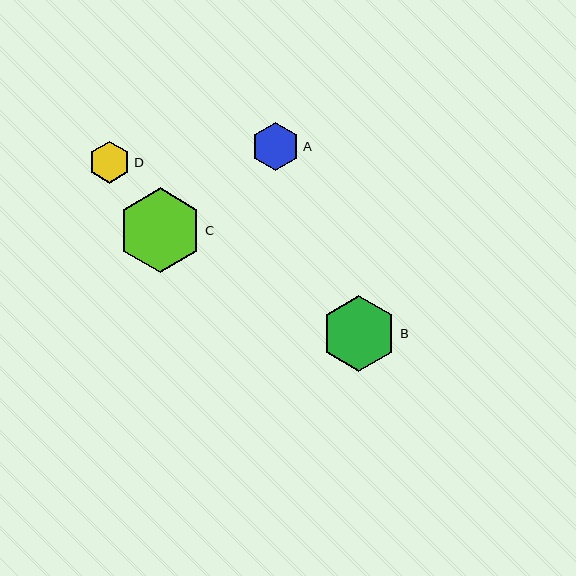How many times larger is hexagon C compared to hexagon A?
Hexagon C is approximately 1.8 times the size of hexagon A.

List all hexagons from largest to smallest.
From largest to smallest: C, B, A, D.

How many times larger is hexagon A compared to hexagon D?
Hexagon A is approximately 1.1 times the size of hexagon D.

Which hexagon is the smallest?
Hexagon D is the smallest with a size of approximately 42 pixels.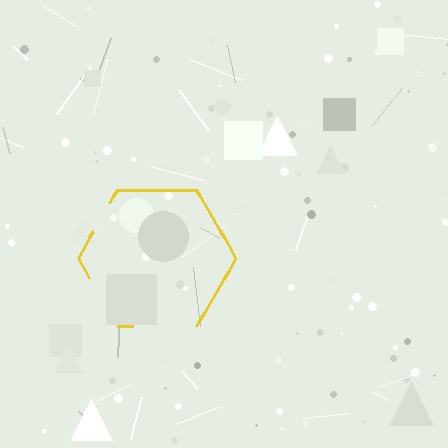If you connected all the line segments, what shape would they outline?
They would outline a hexagon.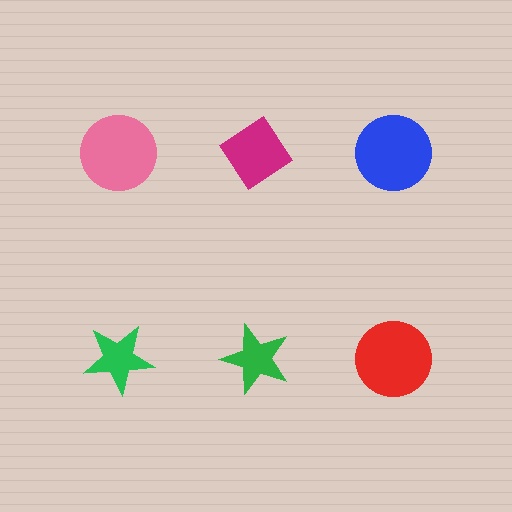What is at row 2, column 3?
A red circle.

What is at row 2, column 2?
A green star.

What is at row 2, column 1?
A green star.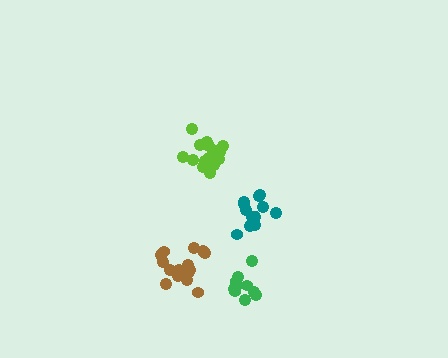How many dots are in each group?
Group 1: 16 dots, Group 2: 12 dots, Group 3: 11 dots, Group 4: 15 dots (54 total).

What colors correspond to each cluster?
The clusters are colored: lime, teal, green, brown.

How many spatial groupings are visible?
There are 4 spatial groupings.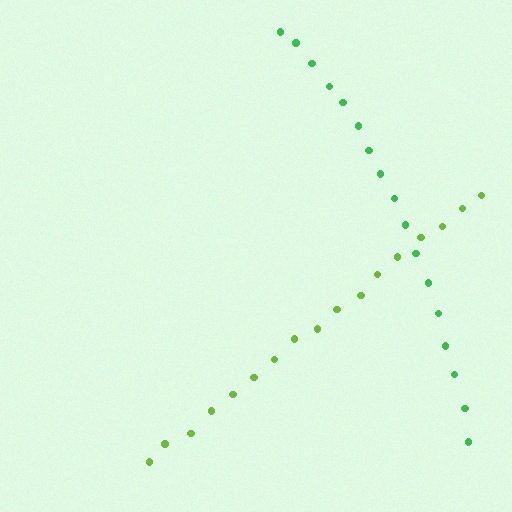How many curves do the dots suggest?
There are 2 distinct paths.